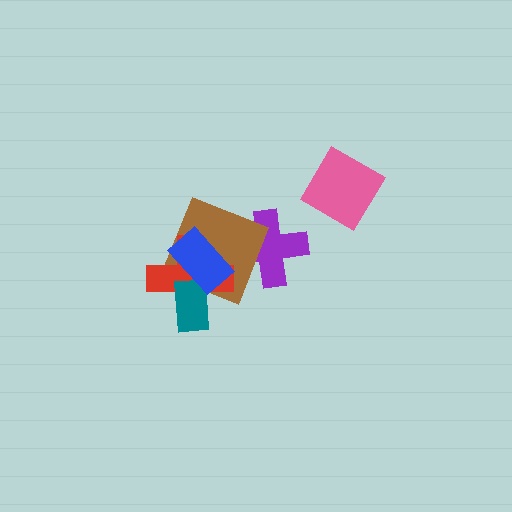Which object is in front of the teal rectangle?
The blue rectangle is in front of the teal rectangle.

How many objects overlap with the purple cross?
1 object overlaps with the purple cross.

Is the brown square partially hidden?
Yes, it is partially covered by another shape.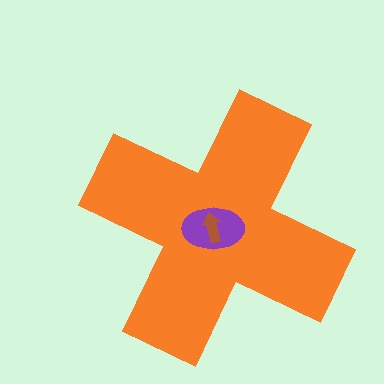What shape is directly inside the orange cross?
The purple ellipse.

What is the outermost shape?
The orange cross.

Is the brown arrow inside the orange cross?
Yes.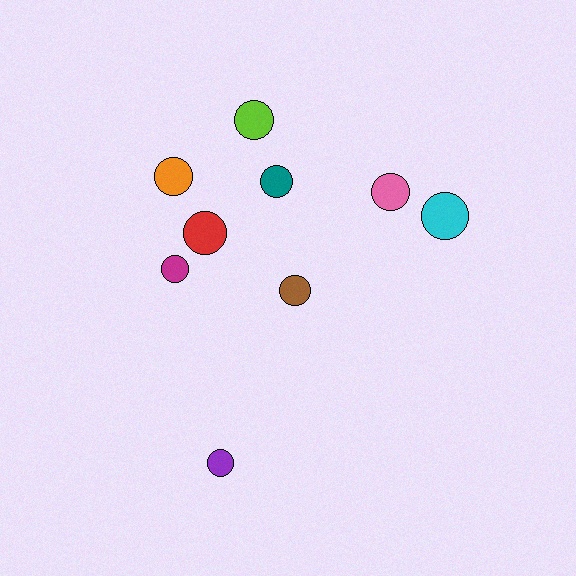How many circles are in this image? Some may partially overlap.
There are 9 circles.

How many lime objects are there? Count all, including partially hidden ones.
There is 1 lime object.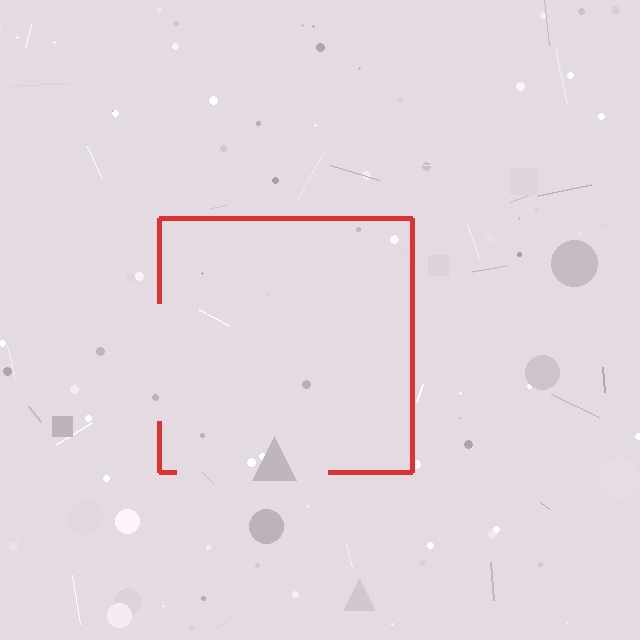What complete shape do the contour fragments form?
The contour fragments form a square.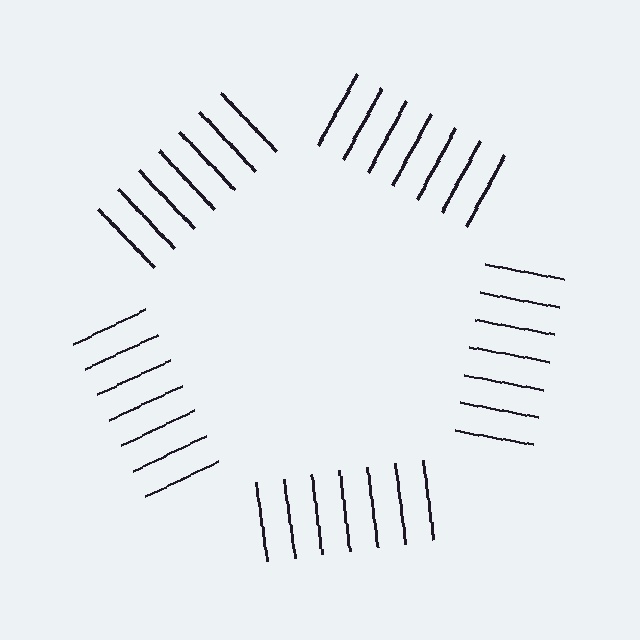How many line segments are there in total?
35 — 7 along each of the 5 edges.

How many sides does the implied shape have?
5 sides — the line-ends trace a pentagon.